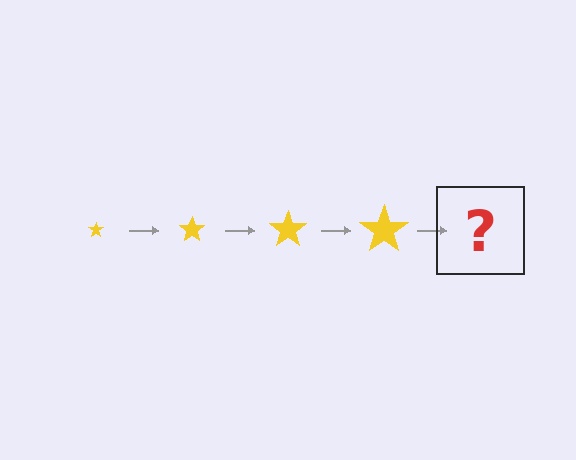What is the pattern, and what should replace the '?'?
The pattern is that the star gets progressively larger each step. The '?' should be a yellow star, larger than the previous one.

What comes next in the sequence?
The next element should be a yellow star, larger than the previous one.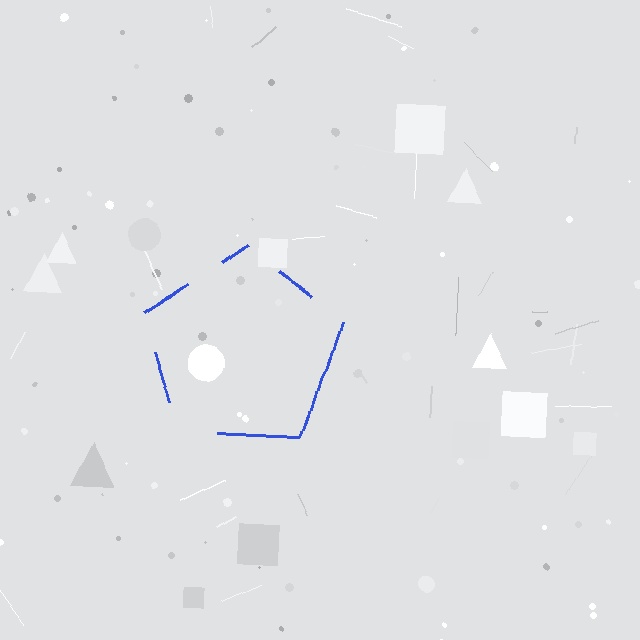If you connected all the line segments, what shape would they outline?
They would outline a pentagon.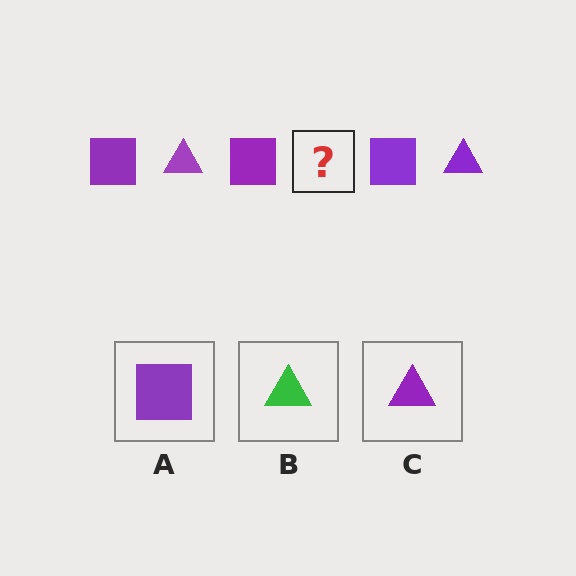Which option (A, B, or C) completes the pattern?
C.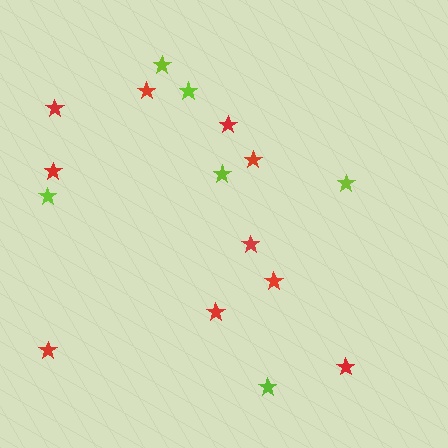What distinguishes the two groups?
There are 2 groups: one group of red stars (10) and one group of lime stars (6).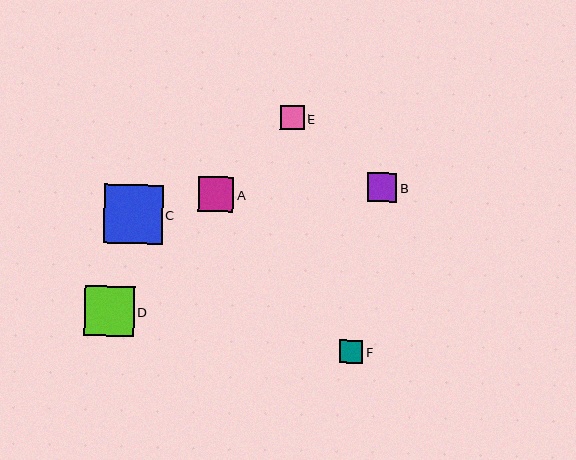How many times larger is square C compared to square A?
Square C is approximately 1.7 times the size of square A.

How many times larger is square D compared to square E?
Square D is approximately 2.1 times the size of square E.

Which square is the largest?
Square C is the largest with a size of approximately 59 pixels.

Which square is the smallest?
Square F is the smallest with a size of approximately 23 pixels.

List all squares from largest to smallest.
From largest to smallest: C, D, A, B, E, F.